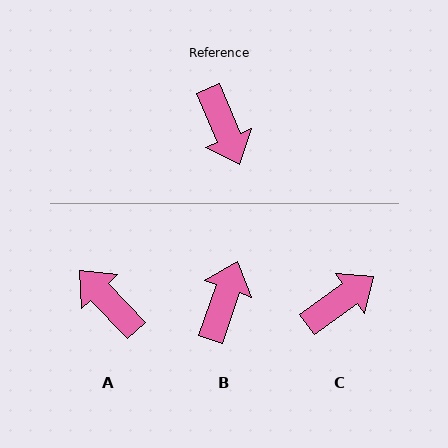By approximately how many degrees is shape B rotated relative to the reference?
Approximately 138 degrees counter-clockwise.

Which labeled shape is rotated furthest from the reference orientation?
A, about 159 degrees away.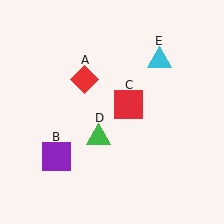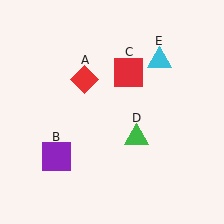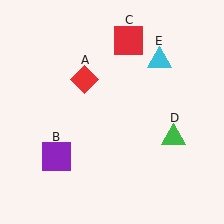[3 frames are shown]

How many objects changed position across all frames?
2 objects changed position: red square (object C), green triangle (object D).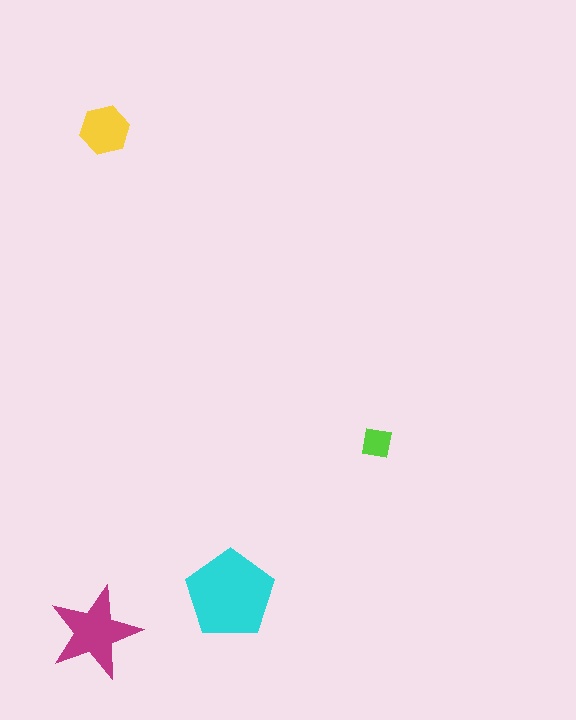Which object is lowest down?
The magenta star is bottommost.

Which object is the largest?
The cyan pentagon.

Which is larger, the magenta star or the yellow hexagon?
The magenta star.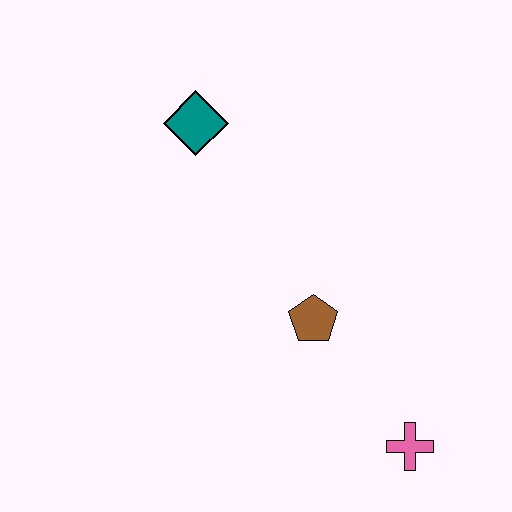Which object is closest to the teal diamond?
The brown pentagon is closest to the teal diamond.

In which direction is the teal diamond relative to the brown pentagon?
The teal diamond is above the brown pentagon.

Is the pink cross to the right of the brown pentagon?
Yes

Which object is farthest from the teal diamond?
The pink cross is farthest from the teal diamond.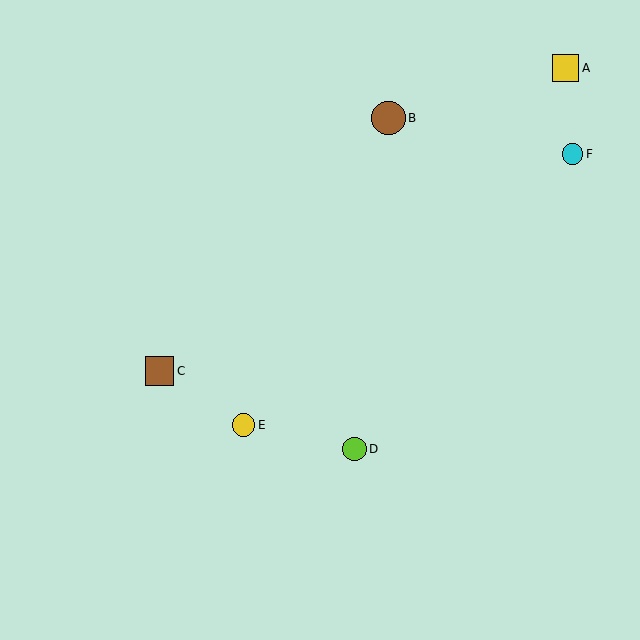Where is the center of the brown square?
The center of the brown square is at (160, 371).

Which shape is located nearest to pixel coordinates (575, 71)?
The yellow square (labeled A) at (565, 68) is nearest to that location.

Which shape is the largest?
The brown circle (labeled B) is the largest.